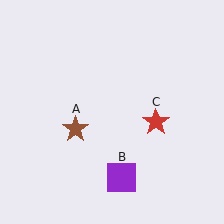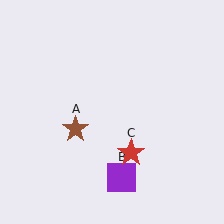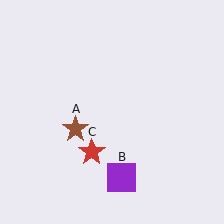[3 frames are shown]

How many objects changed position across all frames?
1 object changed position: red star (object C).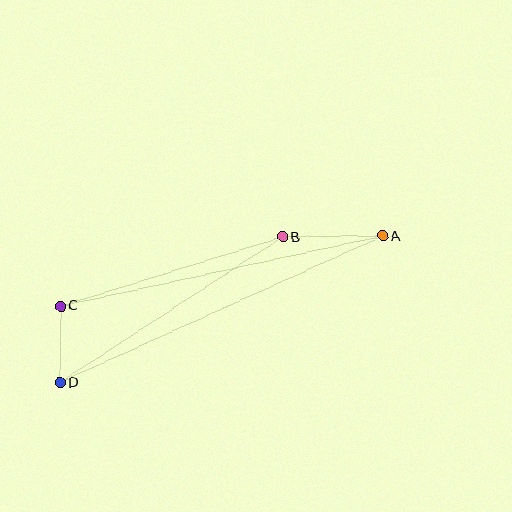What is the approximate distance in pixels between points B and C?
The distance between B and C is approximately 232 pixels.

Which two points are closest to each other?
Points C and D are closest to each other.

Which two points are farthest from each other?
Points A and D are farthest from each other.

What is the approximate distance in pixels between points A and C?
The distance between A and C is approximately 329 pixels.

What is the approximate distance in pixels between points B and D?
The distance between B and D is approximately 266 pixels.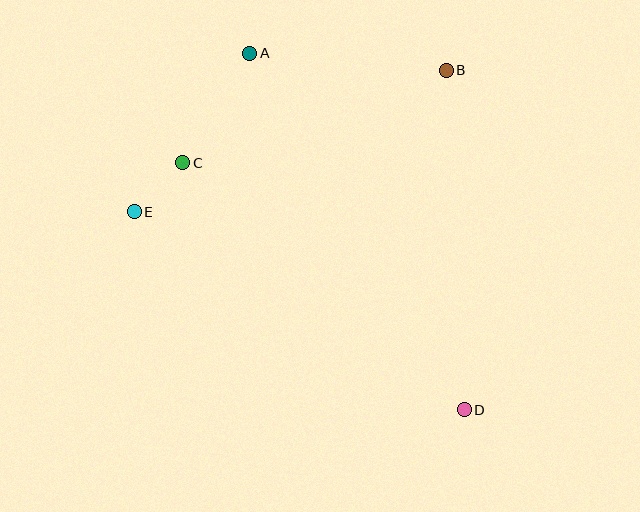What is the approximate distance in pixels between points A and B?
The distance between A and B is approximately 197 pixels.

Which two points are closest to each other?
Points C and E are closest to each other.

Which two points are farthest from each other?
Points A and D are farthest from each other.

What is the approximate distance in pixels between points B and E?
The distance between B and E is approximately 343 pixels.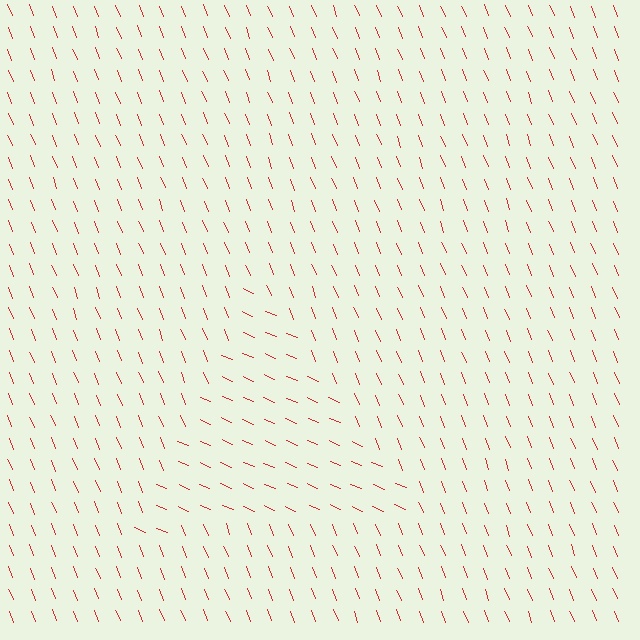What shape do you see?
I see a triangle.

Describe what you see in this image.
The image is filled with small red line segments. A triangle region in the image has lines oriented differently from the surrounding lines, creating a visible texture boundary.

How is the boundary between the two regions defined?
The boundary is defined purely by a change in line orientation (approximately 45 degrees difference). All lines are the same color and thickness.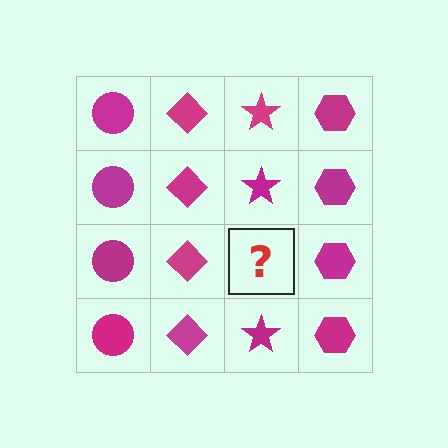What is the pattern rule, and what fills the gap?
The rule is that each column has a consistent shape. The gap should be filled with a magenta star.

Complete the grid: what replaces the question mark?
The question mark should be replaced with a magenta star.